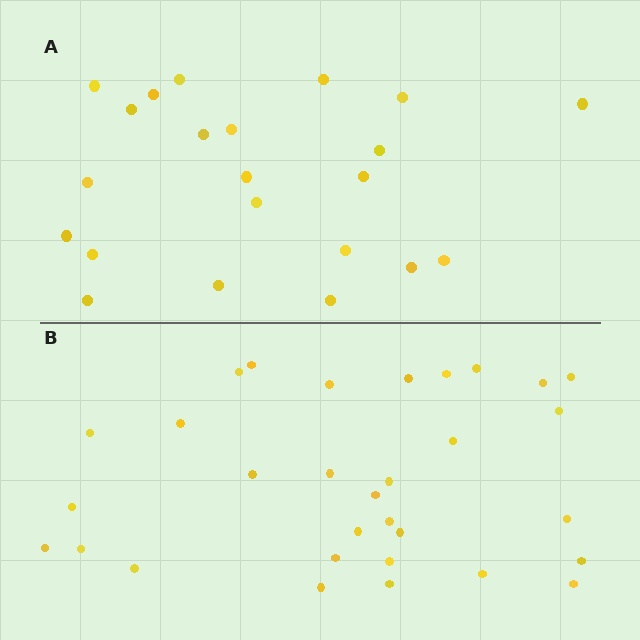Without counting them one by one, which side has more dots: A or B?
Region B (the bottom region) has more dots.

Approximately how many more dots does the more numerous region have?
Region B has roughly 8 or so more dots than region A.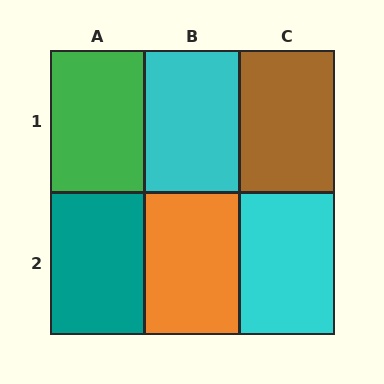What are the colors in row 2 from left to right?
Teal, orange, cyan.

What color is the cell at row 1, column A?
Green.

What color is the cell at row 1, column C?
Brown.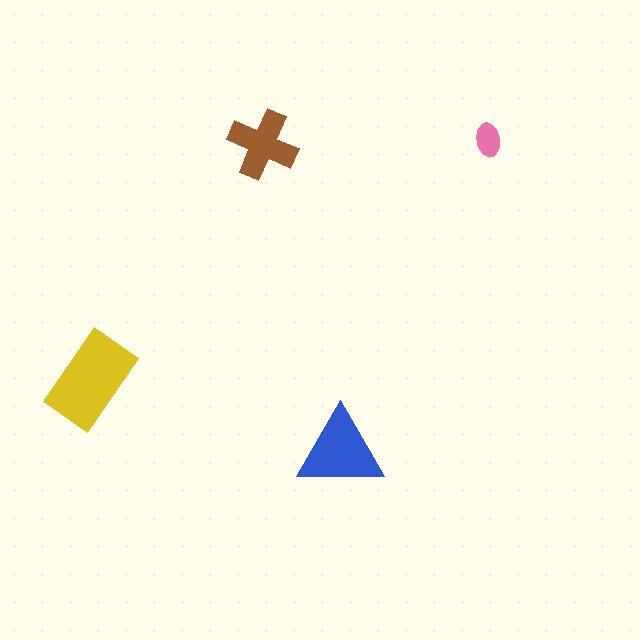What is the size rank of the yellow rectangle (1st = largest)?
1st.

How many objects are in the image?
There are 4 objects in the image.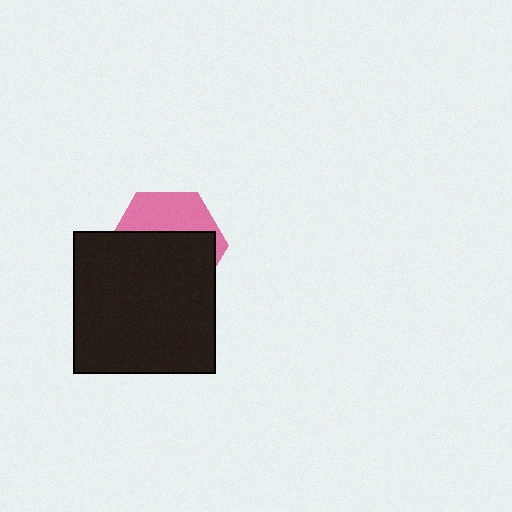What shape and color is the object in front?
The object in front is a black square.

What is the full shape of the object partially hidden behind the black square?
The partially hidden object is a pink hexagon.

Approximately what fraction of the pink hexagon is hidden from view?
Roughly 63% of the pink hexagon is hidden behind the black square.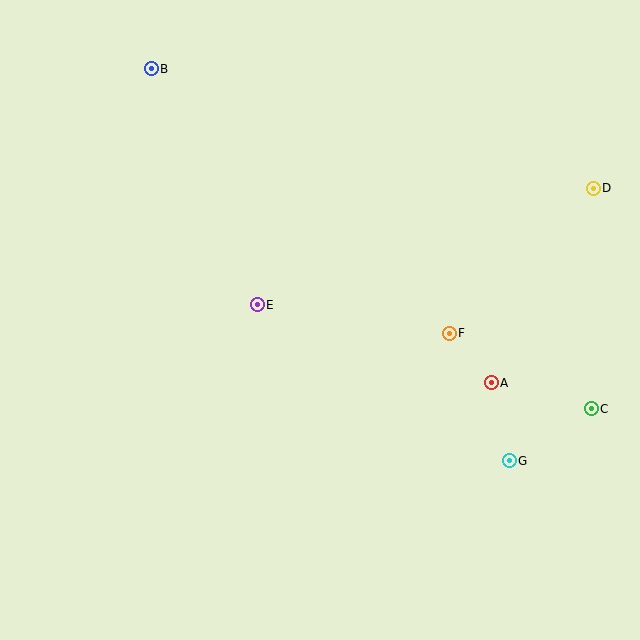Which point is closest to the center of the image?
Point E at (257, 305) is closest to the center.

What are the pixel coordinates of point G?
Point G is at (509, 461).